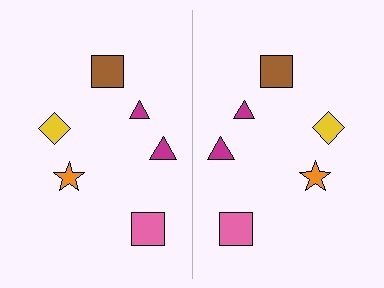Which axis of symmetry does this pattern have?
The pattern has a vertical axis of symmetry running through the center of the image.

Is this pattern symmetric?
Yes, this pattern has bilateral (reflection) symmetry.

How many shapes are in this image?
There are 12 shapes in this image.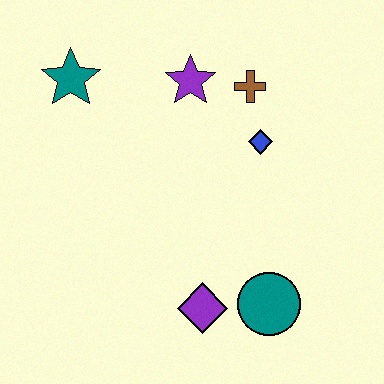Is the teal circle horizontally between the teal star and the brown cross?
No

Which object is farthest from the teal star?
The teal circle is farthest from the teal star.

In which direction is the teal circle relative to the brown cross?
The teal circle is below the brown cross.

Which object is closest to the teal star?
The purple star is closest to the teal star.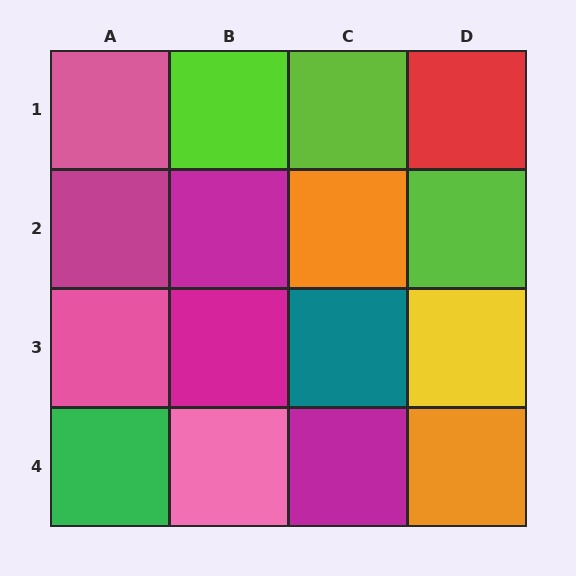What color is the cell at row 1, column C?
Lime.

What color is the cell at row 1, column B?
Lime.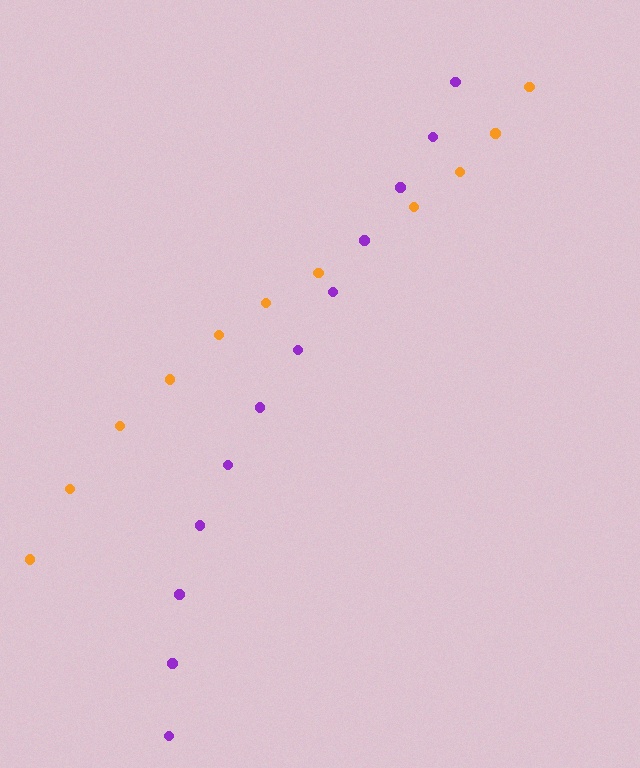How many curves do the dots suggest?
There are 2 distinct paths.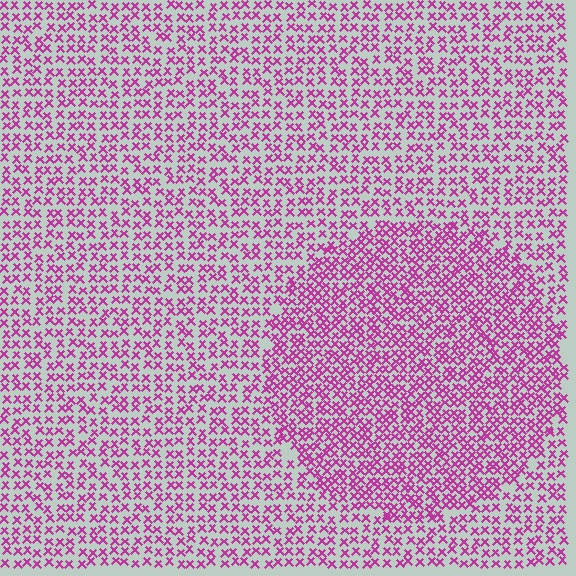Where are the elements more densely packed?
The elements are more densely packed inside the circle boundary.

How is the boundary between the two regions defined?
The boundary is defined by a change in element density (approximately 1.7x ratio). All elements are the same color, size, and shape.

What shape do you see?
I see a circle.